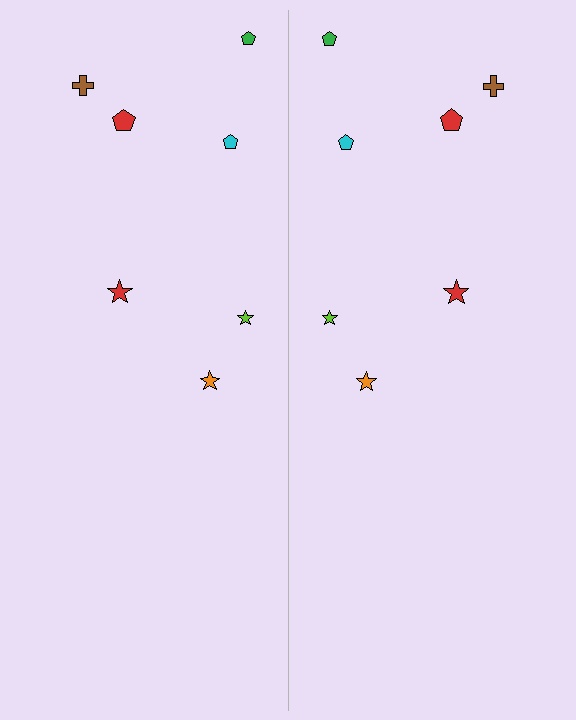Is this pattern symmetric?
Yes, this pattern has bilateral (reflection) symmetry.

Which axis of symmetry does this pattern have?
The pattern has a vertical axis of symmetry running through the center of the image.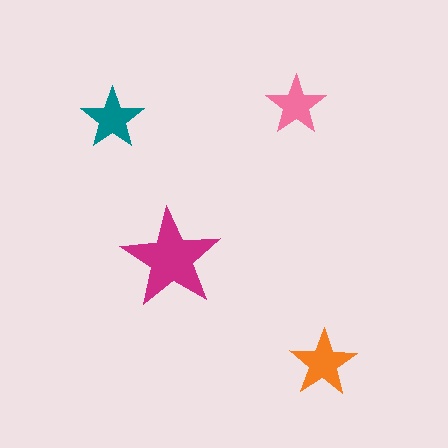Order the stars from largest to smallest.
the magenta one, the orange one, the teal one, the pink one.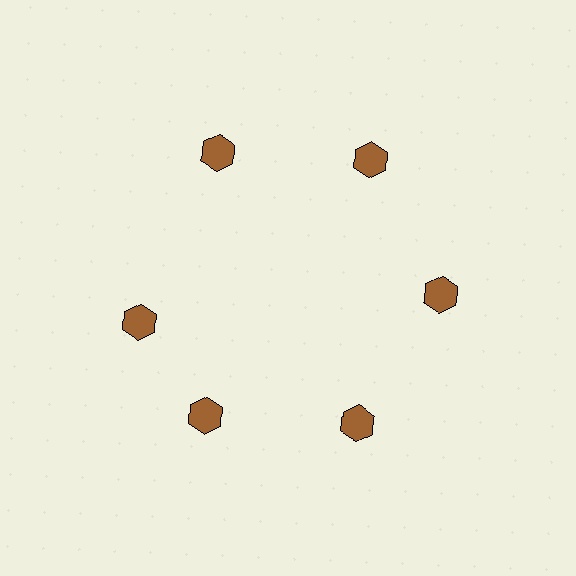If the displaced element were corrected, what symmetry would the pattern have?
It would have 6-fold rotational symmetry — the pattern would map onto itself every 60 degrees.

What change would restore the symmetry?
The symmetry would be restored by rotating it back into even spacing with its neighbors so that all 6 hexagons sit at equal angles and equal distance from the center.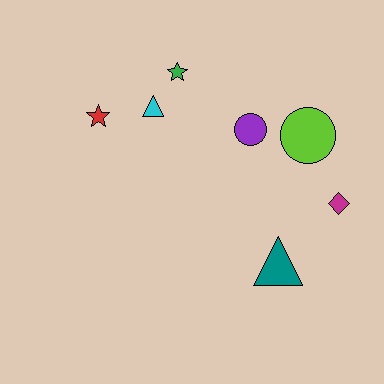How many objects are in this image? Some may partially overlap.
There are 7 objects.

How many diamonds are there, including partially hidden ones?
There is 1 diamond.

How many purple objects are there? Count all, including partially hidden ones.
There is 1 purple object.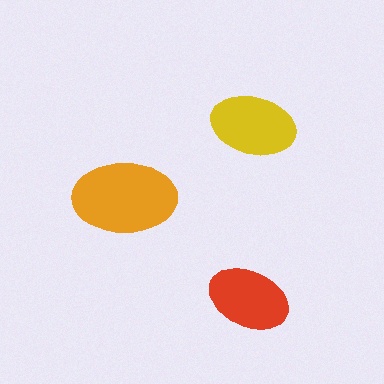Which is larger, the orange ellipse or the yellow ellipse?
The orange one.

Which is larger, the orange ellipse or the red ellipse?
The orange one.